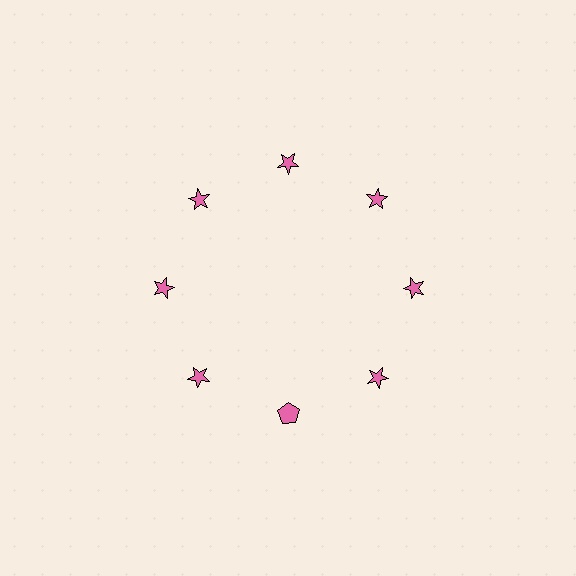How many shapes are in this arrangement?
There are 8 shapes arranged in a ring pattern.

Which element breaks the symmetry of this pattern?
The pink pentagon at roughly the 6 o'clock position breaks the symmetry. All other shapes are pink stars.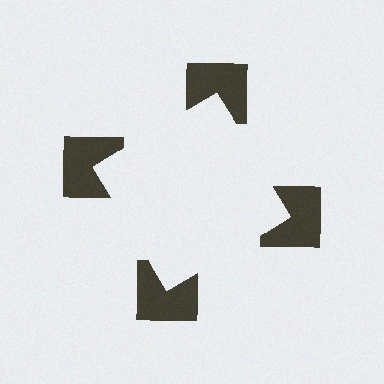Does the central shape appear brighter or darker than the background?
It typically appears slightly brighter than the background, even though no actual brightness change is drawn.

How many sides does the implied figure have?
4 sides.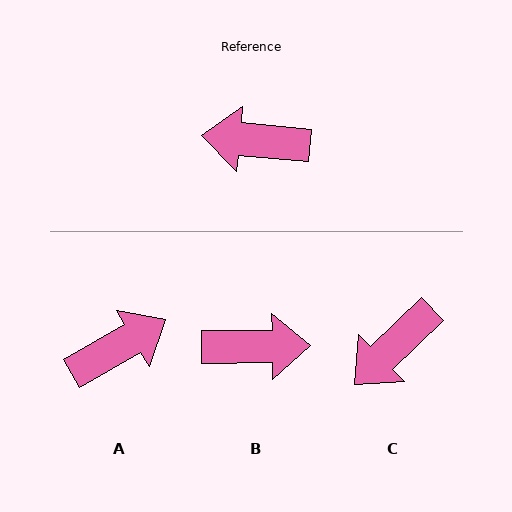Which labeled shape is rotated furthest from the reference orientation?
B, about 174 degrees away.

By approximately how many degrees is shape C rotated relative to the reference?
Approximately 49 degrees counter-clockwise.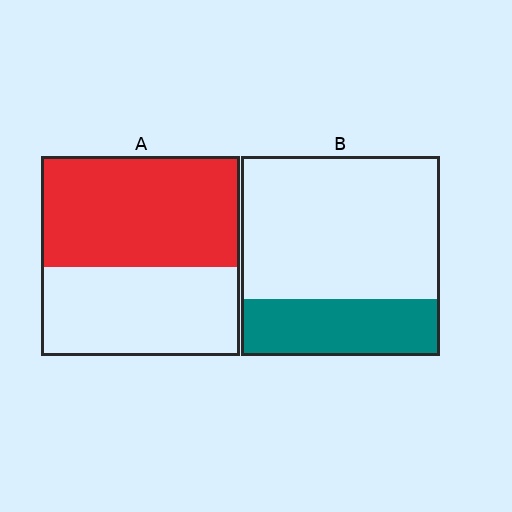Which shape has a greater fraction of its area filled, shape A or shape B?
Shape A.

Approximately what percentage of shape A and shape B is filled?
A is approximately 55% and B is approximately 30%.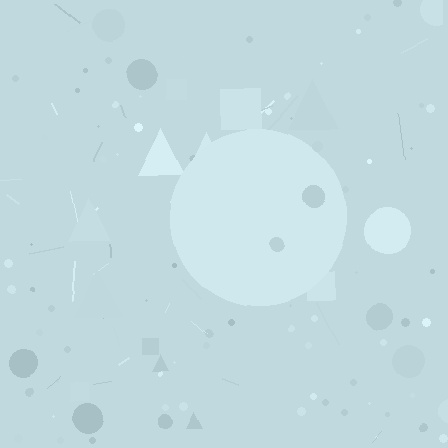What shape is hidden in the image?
A circle is hidden in the image.